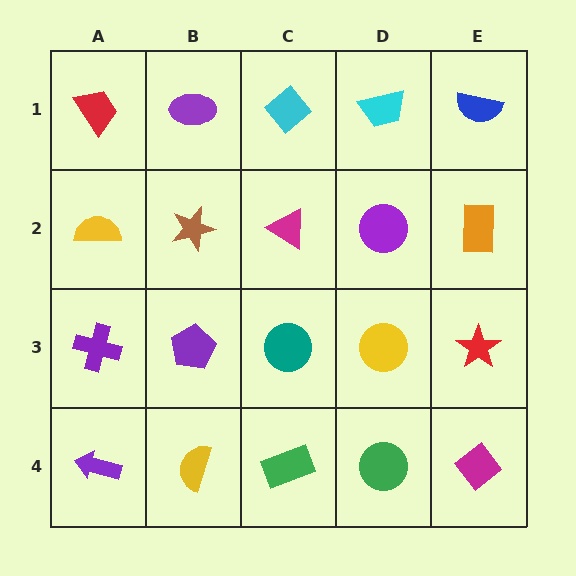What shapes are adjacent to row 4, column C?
A teal circle (row 3, column C), a yellow semicircle (row 4, column B), a green circle (row 4, column D).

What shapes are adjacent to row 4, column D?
A yellow circle (row 3, column D), a green rectangle (row 4, column C), a magenta diamond (row 4, column E).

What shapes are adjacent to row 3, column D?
A purple circle (row 2, column D), a green circle (row 4, column D), a teal circle (row 3, column C), a red star (row 3, column E).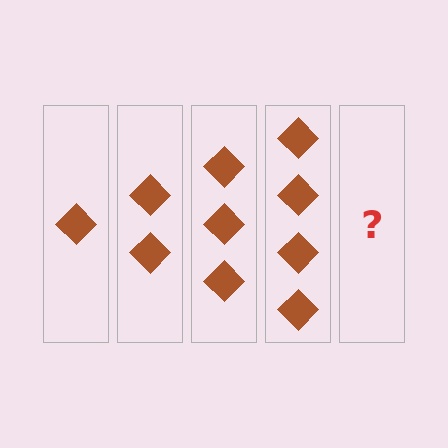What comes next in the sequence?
The next element should be 5 diamonds.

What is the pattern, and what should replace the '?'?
The pattern is that each step adds one more diamond. The '?' should be 5 diamonds.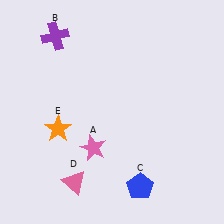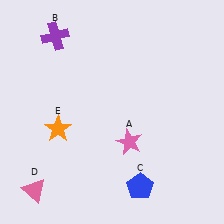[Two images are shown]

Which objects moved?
The objects that moved are: the pink star (A), the pink triangle (D).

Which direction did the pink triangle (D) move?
The pink triangle (D) moved left.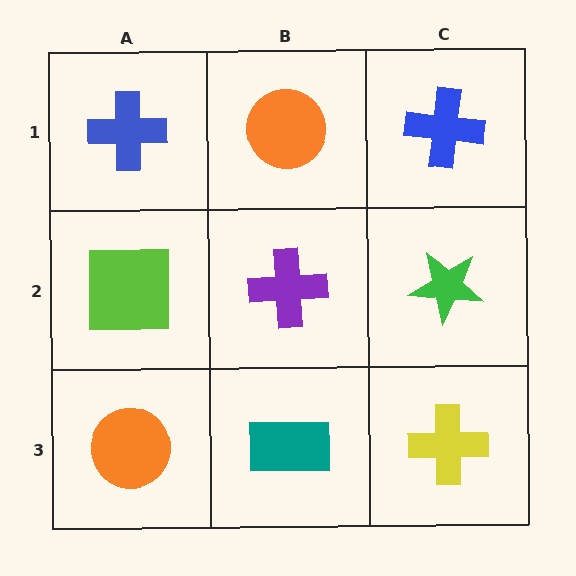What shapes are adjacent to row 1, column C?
A green star (row 2, column C), an orange circle (row 1, column B).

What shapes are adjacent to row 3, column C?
A green star (row 2, column C), a teal rectangle (row 3, column B).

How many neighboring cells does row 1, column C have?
2.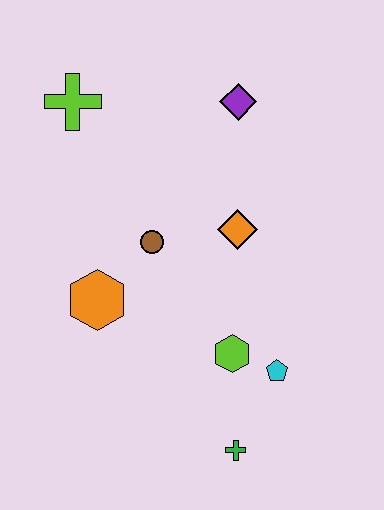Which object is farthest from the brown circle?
The green cross is farthest from the brown circle.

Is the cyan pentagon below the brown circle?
Yes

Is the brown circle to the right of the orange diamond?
No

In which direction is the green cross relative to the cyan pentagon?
The green cross is below the cyan pentagon.